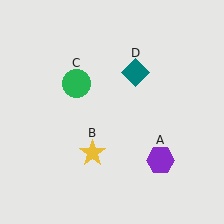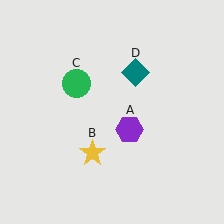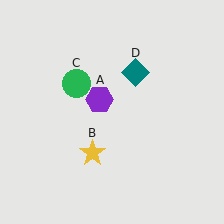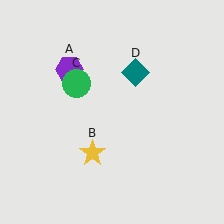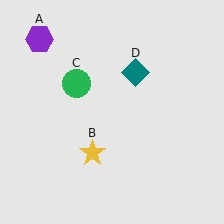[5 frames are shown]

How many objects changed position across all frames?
1 object changed position: purple hexagon (object A).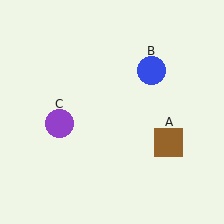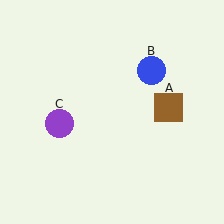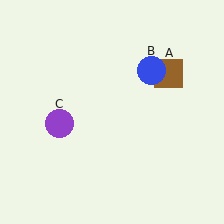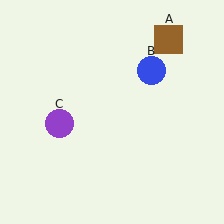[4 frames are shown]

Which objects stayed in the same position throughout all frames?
Blue circle (object B) and purple circle (object C) remained stationary.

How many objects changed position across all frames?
1 object changed position: brown square (object A).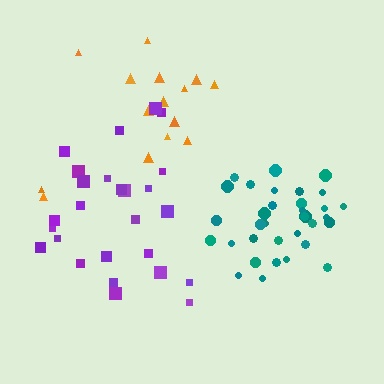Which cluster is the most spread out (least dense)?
Orange.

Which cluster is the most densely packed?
Teal.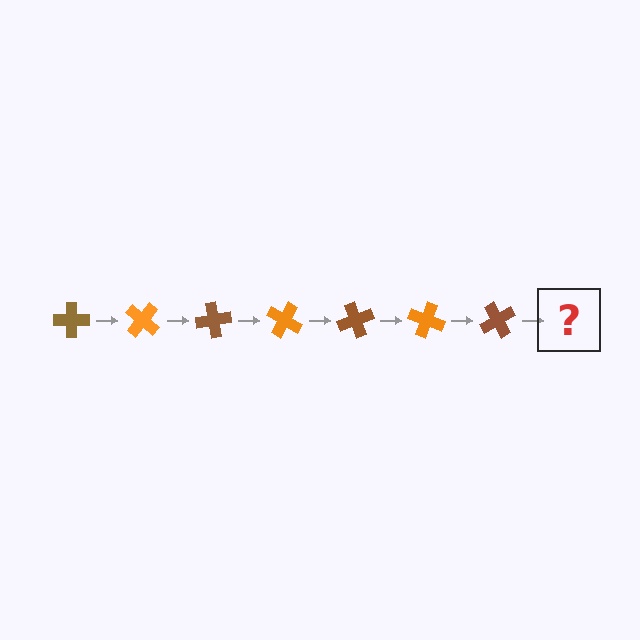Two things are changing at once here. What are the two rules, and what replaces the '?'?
The two rules are that it rotates 40 degrees each step and the color cycles through brown and orange. The '?' should be an orange cross, rotated 280 degrees from the start.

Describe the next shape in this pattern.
It should be an orange cross, rotated 280 degrees from the start.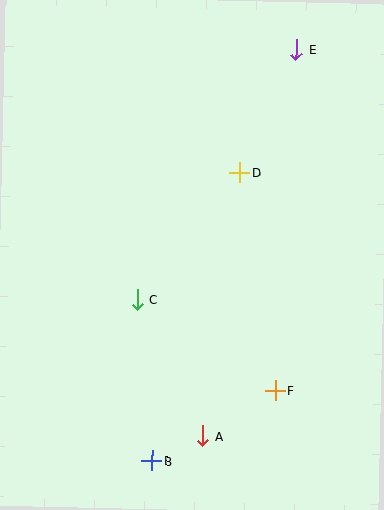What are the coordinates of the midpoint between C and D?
The midpoint between C and D is at (188, 236).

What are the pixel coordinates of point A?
Point A is at (203, 436).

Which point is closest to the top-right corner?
Point E is closest to the top-right corner.